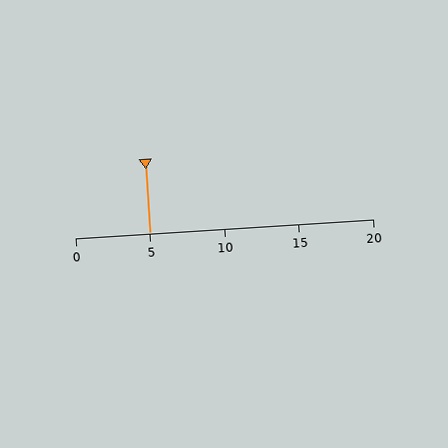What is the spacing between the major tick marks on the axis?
The major ticks are spaced 5 apart.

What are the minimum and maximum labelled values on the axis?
The axis runs from 0 to 20.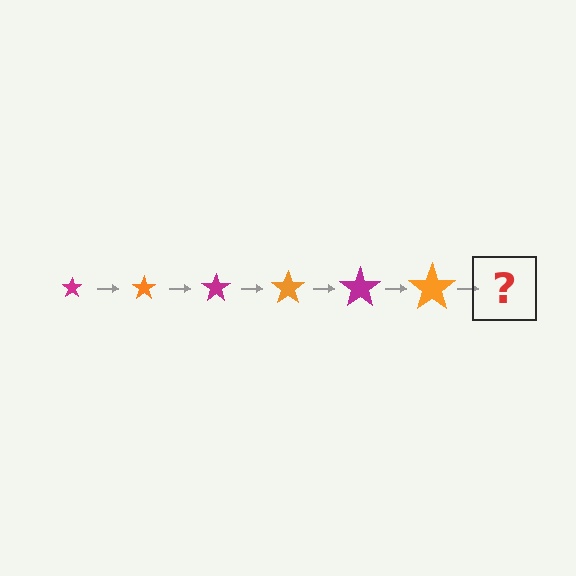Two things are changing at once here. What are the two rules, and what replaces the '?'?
The two rules are that the star grows larger each step and the color cycles through magenta and orange. The '?' should be a magenta star, larger than the previous one.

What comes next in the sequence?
The next element should be a magenta star, larger than the previous one.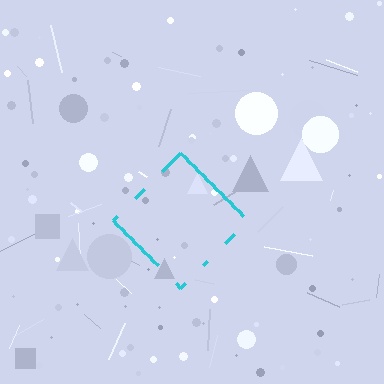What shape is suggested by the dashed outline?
The dashed outline suggests a diamond.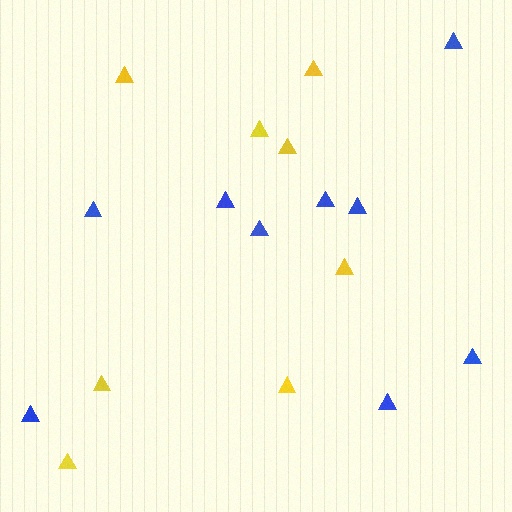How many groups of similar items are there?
There are 2 groups: one group of blue triangles (9) and one group of yellow triangles (8).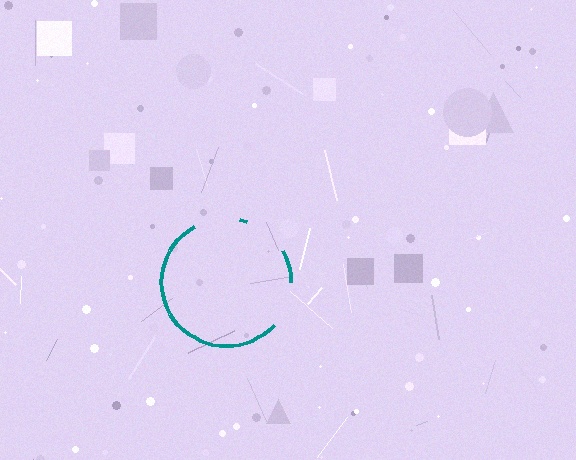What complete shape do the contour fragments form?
The contour fragments form a circle.